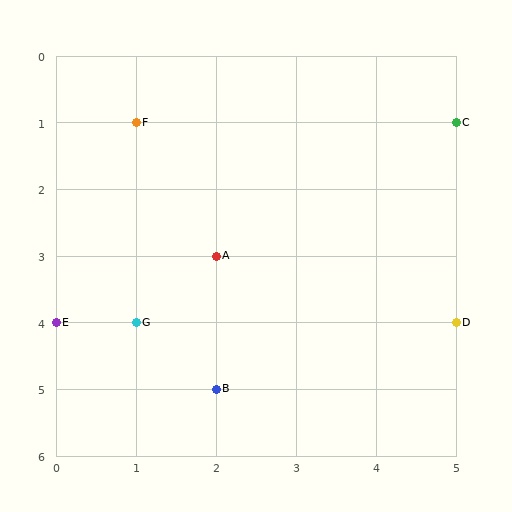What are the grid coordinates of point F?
Point F is at grid coordinates (1, 1).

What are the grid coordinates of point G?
Point G is at grid coordinates (1, 4).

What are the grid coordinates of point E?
Point E is at grid coordinates (0, 4).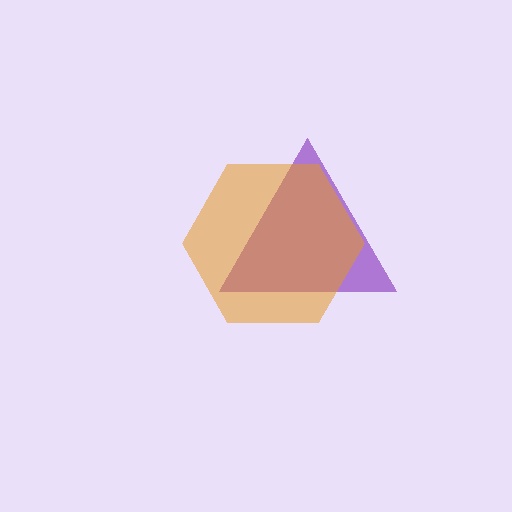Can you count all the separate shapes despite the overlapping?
Yes, there are 2 separate shapes.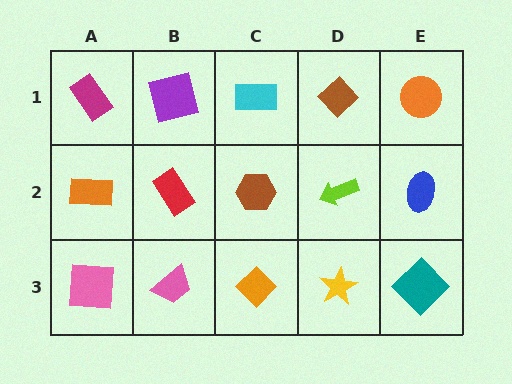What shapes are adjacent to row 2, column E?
An orange circle (row 1, column E), a teal diamond (row 3, column E), a lime arrow (row 2, column D).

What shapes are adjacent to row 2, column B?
A purple square (row 1, column B), a pink trapezoid (row 3, column B), an orange rectangle (row 2, column A), a brown hexagon (row 2, column C).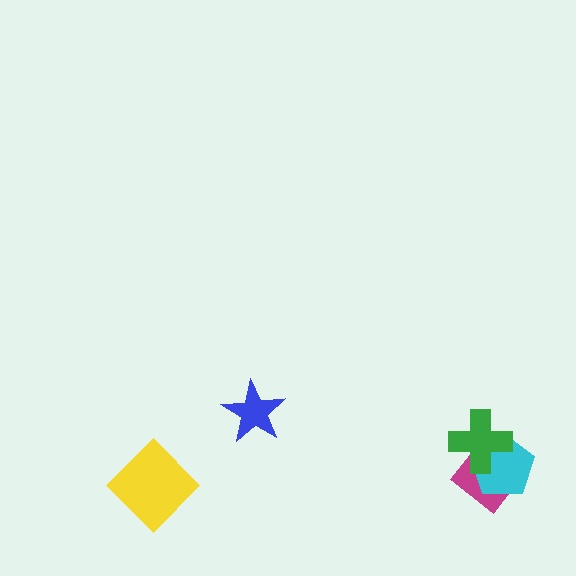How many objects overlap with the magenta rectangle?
2 objects overlap with the magenta rectangle.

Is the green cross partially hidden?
No, no other shape covers it.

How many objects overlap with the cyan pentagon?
2 objects overlap with the cyan pentagon.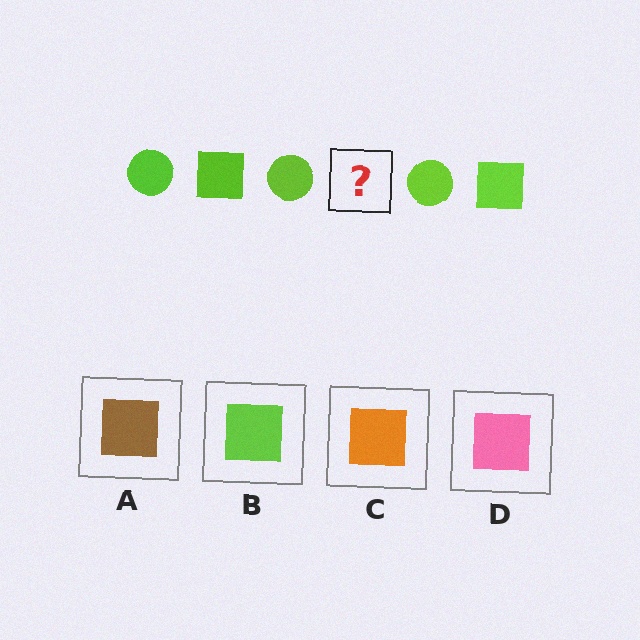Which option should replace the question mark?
Option B.